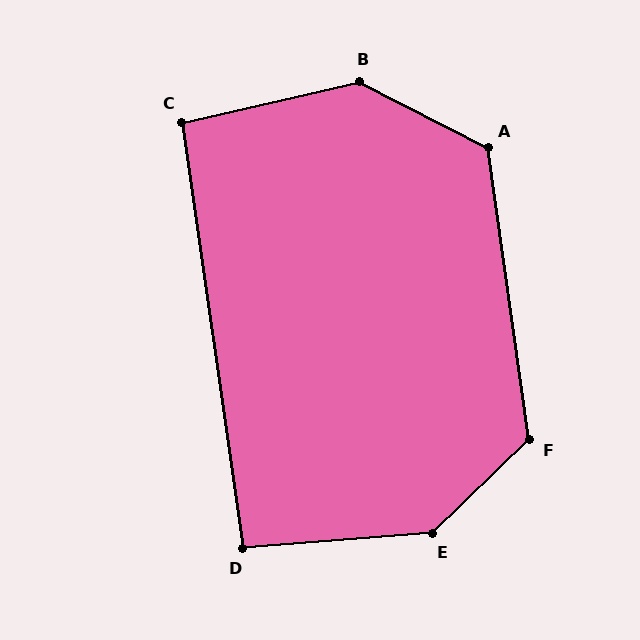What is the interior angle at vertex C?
Approximately 95 degrees (approximately right).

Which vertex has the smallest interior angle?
D, at approximately 94 degrees.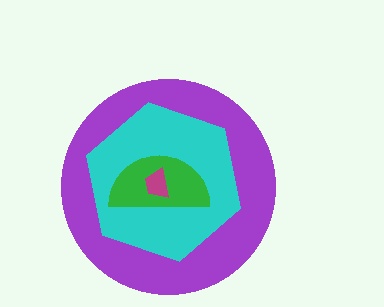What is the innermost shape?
The magenta trapezoid.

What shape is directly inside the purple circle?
The cyan hexagon.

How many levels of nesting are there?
4.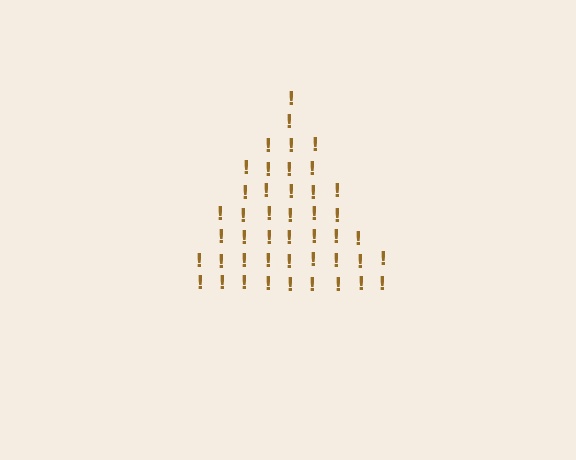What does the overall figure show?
The overall figure shows a triangle.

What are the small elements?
The small elements are exclamation marks.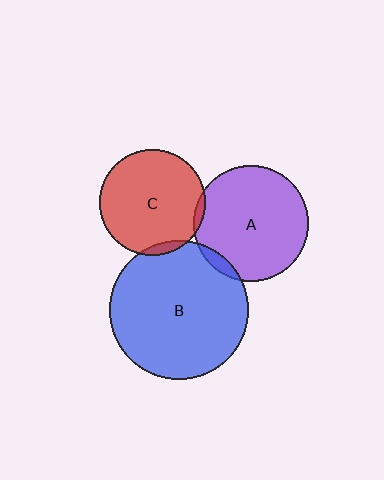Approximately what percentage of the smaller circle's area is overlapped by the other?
Approximately 5%.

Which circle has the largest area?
Circle B (blue).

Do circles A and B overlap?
Yes.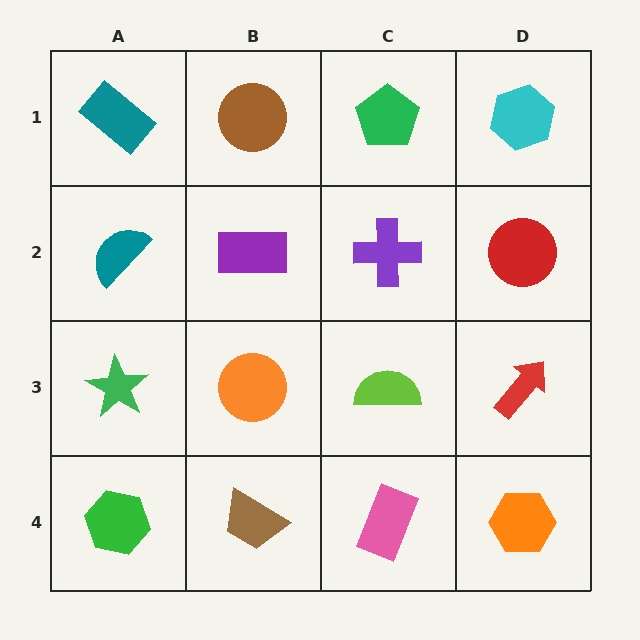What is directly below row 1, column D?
A red circle.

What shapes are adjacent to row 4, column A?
A green star (row 3, column A), a brown trapezoid (row 4, column B).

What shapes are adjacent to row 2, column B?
A brown circle (row 1, column B), an orange circle (row 3, column B), a teal semicircle (row 2, column A), a purple cross (row 2, column C).